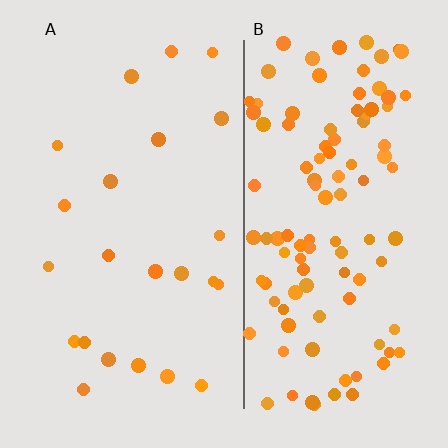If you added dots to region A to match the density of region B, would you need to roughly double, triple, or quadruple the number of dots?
Approximately quadruple.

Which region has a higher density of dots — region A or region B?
B (the right).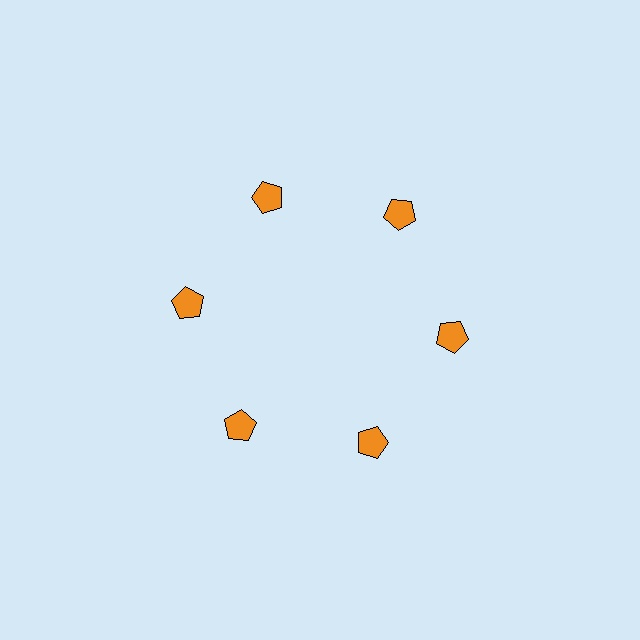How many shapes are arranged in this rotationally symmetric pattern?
There are 6 shapes, arranged in 6 groups of 1.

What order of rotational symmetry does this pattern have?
This pattern has 6-fold rotational symmetry.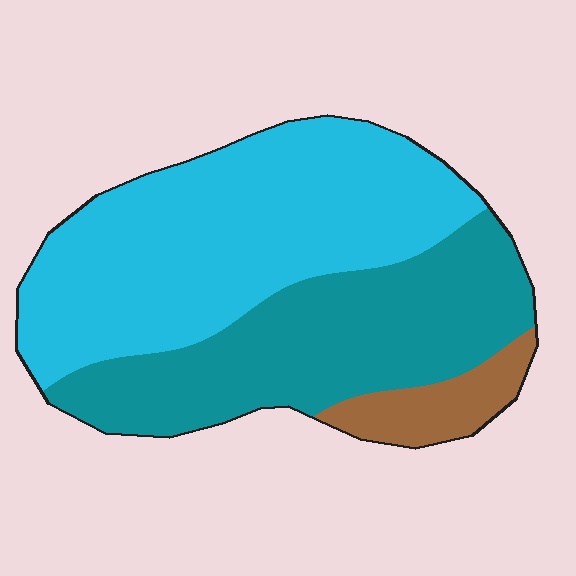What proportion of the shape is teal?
Teal covers roughly 40% of the shape.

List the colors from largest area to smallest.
From largest to smallest: cyan, teal, brown.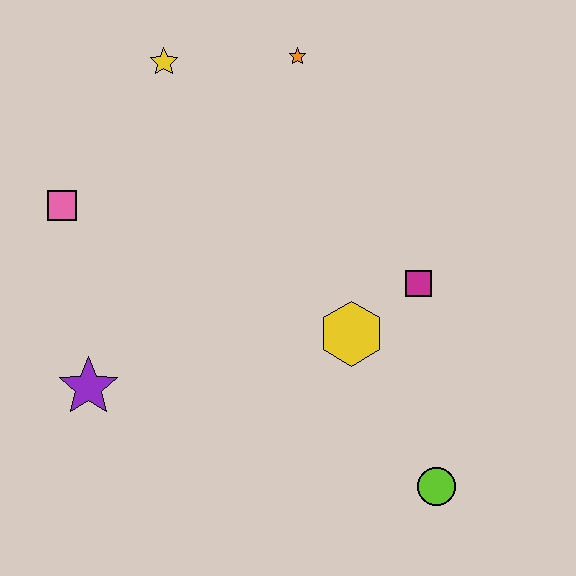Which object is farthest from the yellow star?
The lime circle is farthest from the yellow star.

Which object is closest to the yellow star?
The orange star is closest to the yellow star.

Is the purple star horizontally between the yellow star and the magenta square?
No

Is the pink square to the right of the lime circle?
No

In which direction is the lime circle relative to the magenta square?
The lime circle is below the magenta square.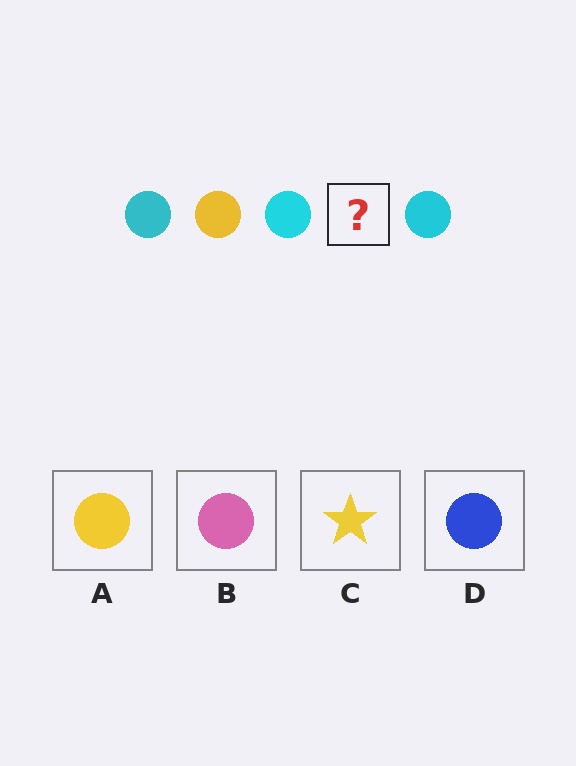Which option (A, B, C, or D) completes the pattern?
A.